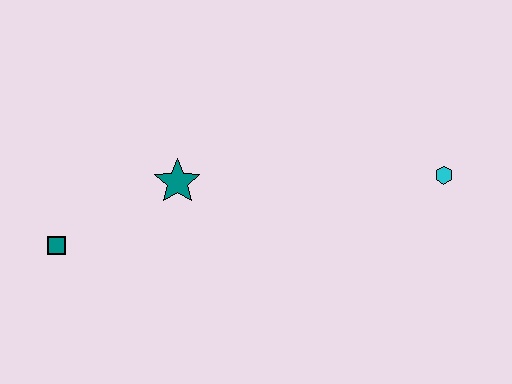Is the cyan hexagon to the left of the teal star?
No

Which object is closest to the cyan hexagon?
The teal star is closest to the cyan hexagon.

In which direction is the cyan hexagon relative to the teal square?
The cyan hexagon is to the right of the teal square.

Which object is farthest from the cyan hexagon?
The teal square is farthest from the cyan hexagon.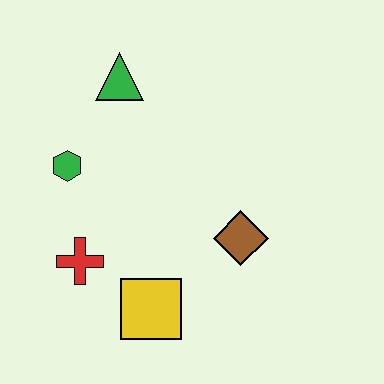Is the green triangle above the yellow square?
Yes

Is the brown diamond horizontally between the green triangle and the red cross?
No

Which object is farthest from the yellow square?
The green triangle is farthest from the yellow square.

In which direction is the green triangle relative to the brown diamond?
The green triangle is above the brown diamond.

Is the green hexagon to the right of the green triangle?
No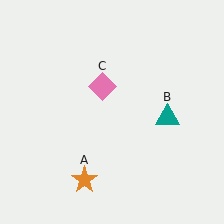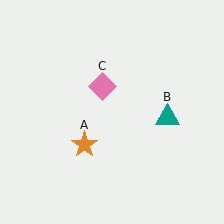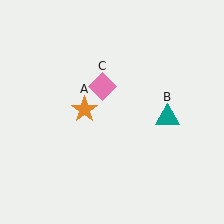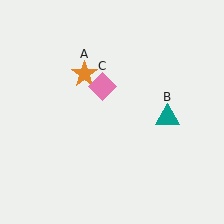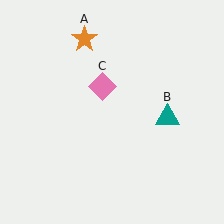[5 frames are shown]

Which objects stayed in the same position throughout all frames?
Teal triangle (object B) and pink diamond (object C) remained stationary.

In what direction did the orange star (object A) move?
The orange star (object A) moved up.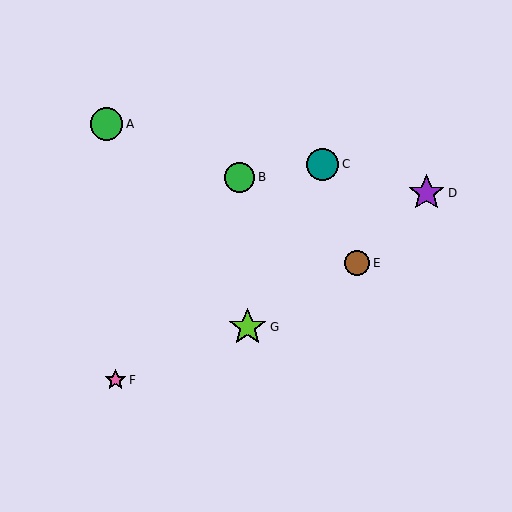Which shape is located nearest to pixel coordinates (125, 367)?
The pink star (labeled F) at (115, 380) is nearest to that location.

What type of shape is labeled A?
Shape A is a green circle.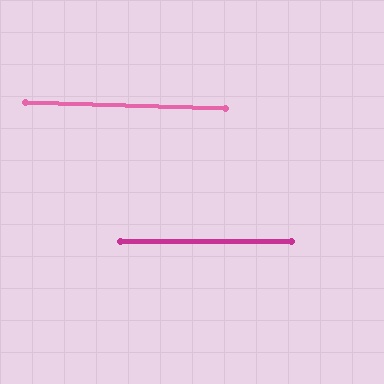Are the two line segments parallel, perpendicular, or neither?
Parallel — their directions differ by only 1.7°.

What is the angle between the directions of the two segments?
Approximately 2 degrees.